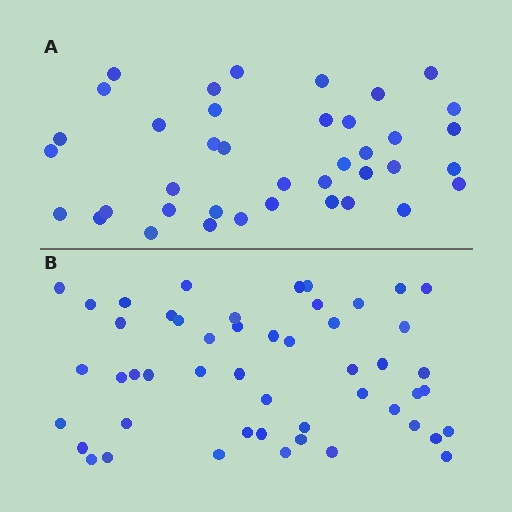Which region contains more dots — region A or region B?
Region B (the bottom region) has more dots.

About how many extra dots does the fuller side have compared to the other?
Region B has roughly 12 or so more dots than region A.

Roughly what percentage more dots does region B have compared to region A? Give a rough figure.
About 30% more.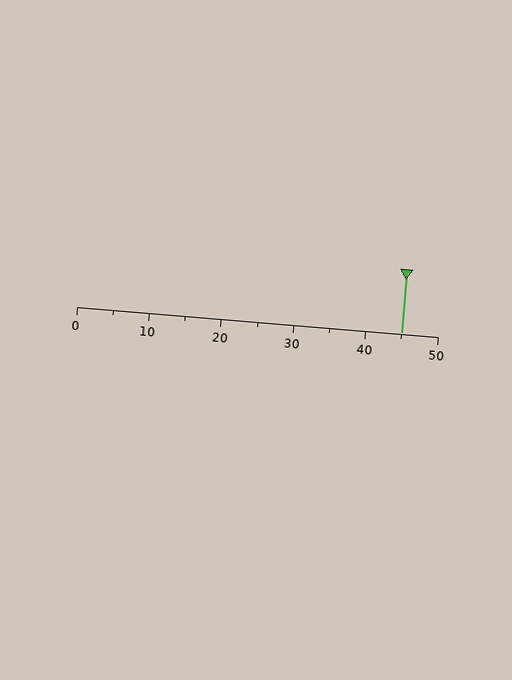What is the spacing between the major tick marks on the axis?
The major ticks are spaced 10 apart.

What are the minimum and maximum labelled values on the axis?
The axis runs from 0 to 50.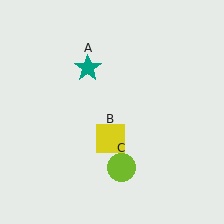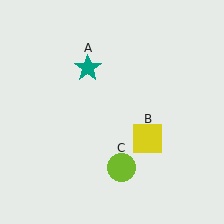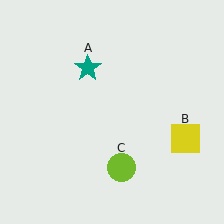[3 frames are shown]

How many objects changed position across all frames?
1 object changed position: yellow square (object B).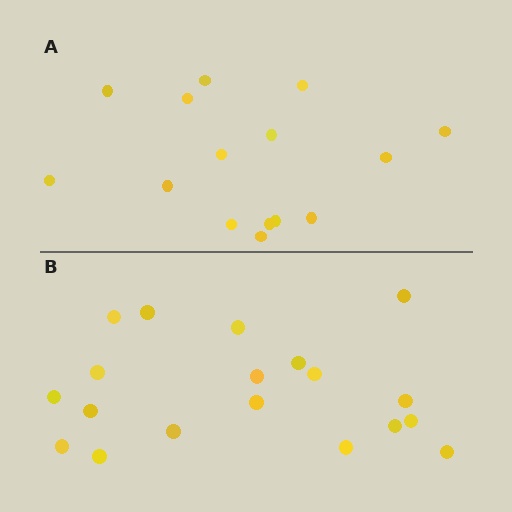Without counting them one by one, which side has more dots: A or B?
Region B (the bottom region) has more dots.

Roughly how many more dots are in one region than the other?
Region B has about 4 more dots than region A.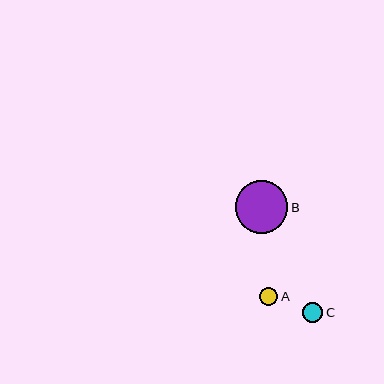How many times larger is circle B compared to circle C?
Circle B is approximately 2.6 times the size of circle C.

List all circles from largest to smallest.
From largest to smallest: B, C, A.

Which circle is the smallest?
Circle A is the smallest with a size of approximately 18 pixels.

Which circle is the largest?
Circle B is the largest with a size of approximately 52 pixels.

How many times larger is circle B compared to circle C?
Circle B is approximately 2.6 times the size of circle C.